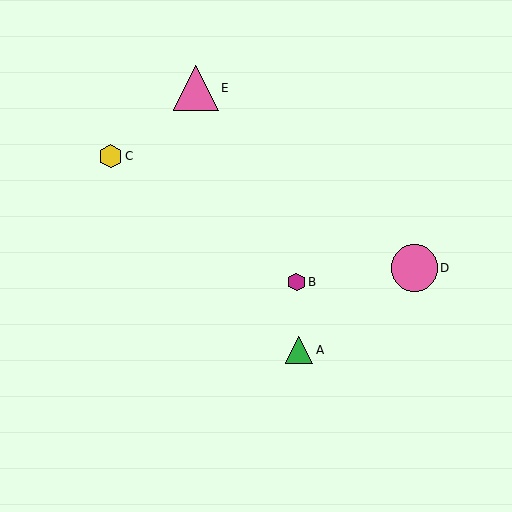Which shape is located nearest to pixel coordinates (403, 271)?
The pink circle (labeled D) at (414, 268) is nearest to that location.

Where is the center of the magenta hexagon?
The center of the magenta hexagon is at (296, 282).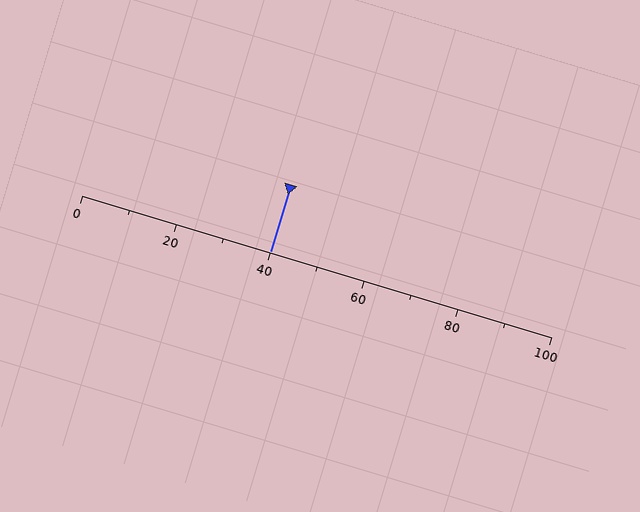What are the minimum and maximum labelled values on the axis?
The axis runs from 0 to 100.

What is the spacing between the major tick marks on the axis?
The major ticks are spaced 20 apart.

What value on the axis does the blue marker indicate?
The marker indicates approximately 40.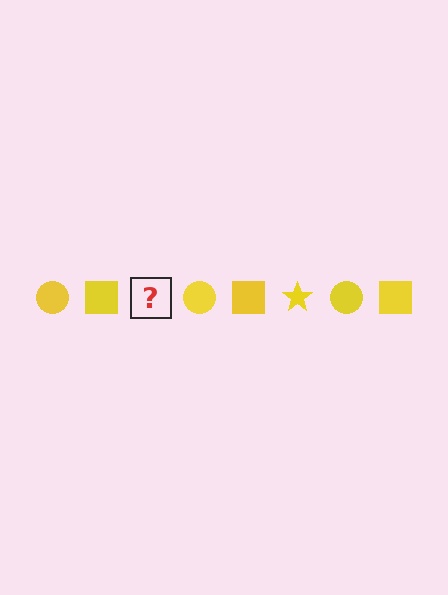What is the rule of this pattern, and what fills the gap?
The rule is that the pattern cycles through circle, square, star shapes in yellow. The gap should be filled with a yellow star.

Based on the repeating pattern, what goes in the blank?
The blank should be a yellow star.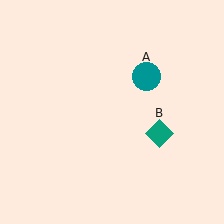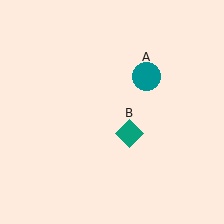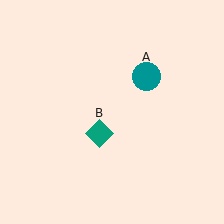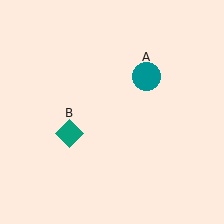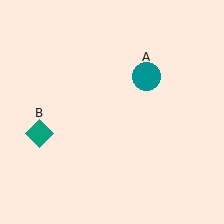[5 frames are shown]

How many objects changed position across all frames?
1 object changed position: teal diamond (object B).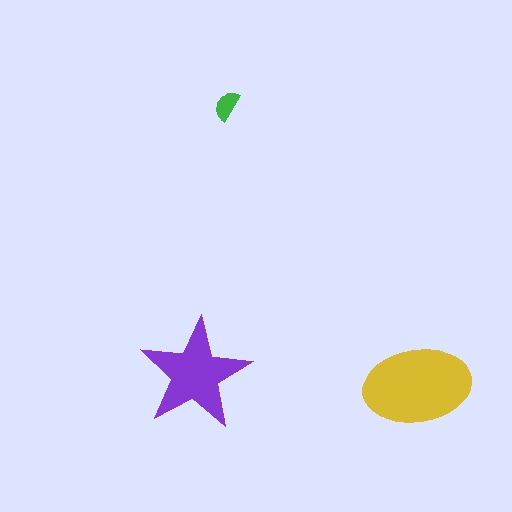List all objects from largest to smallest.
The yellow ellipse, the purple star, the green semicircle.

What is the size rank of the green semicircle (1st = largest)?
3rd.